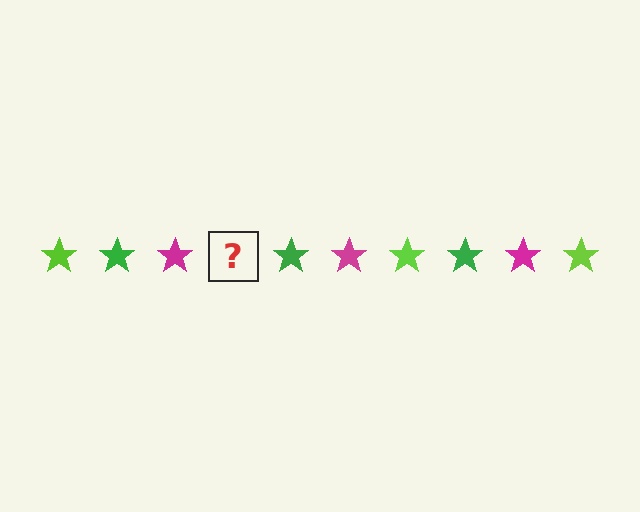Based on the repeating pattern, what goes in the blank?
The blank should be a lime star.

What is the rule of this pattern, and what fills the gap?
The rule is that the pattern cycles through lime, green, magenta stars. The gap should be filled with a lime star.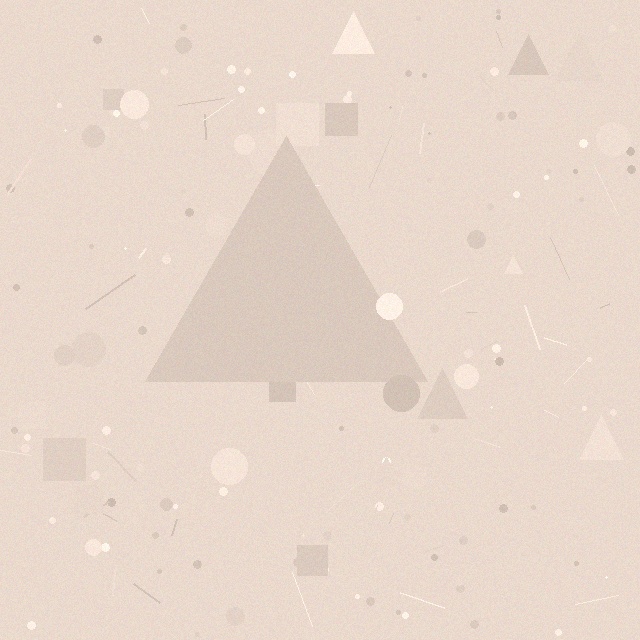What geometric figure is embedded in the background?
A triangle is embedded in the background.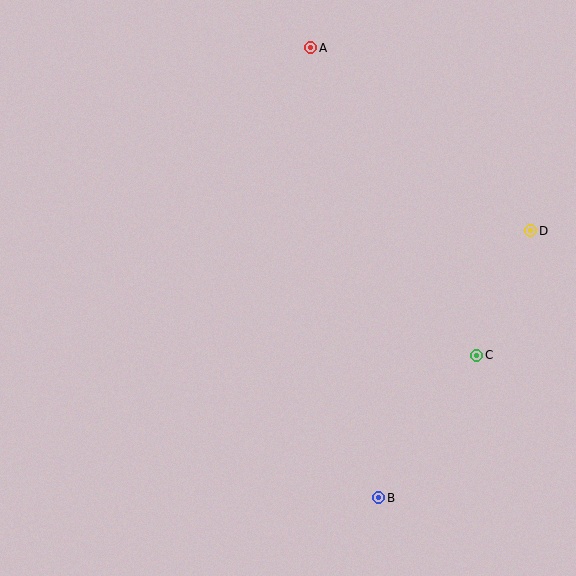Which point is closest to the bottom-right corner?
Point B is closest to the bottom-right corner.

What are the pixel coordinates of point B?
Point B is at (379, 498).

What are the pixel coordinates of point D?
Point D is at (531, 231).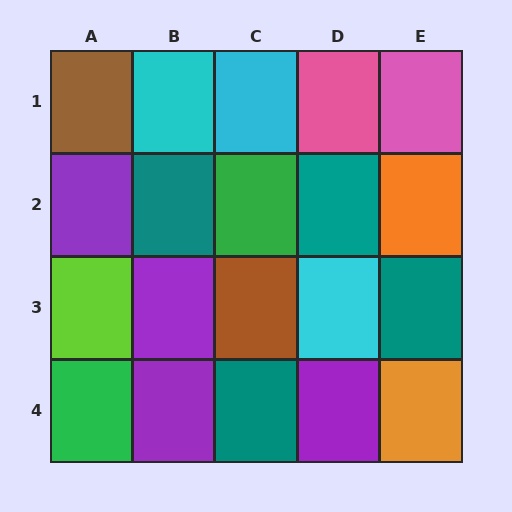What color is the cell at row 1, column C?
Cyan.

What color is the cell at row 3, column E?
Teal.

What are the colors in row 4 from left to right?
Green, purple, teal, purple, orange.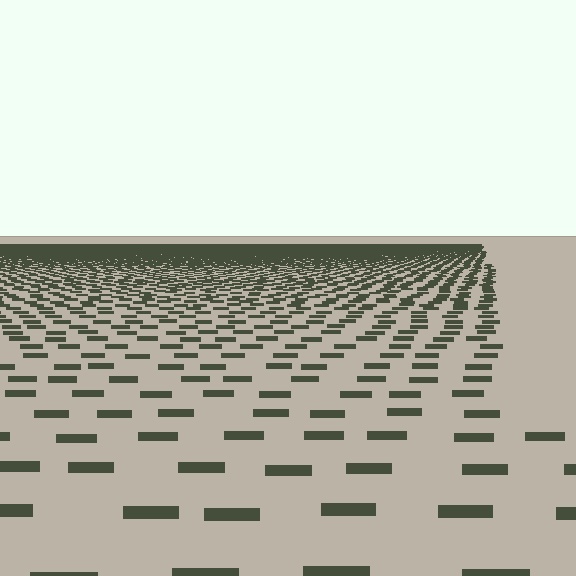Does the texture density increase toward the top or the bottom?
Density increases toward the top.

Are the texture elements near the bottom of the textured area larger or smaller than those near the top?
Larger. Near the bottom, elements are closer to the viewer and appear at a bigger on-screen size.